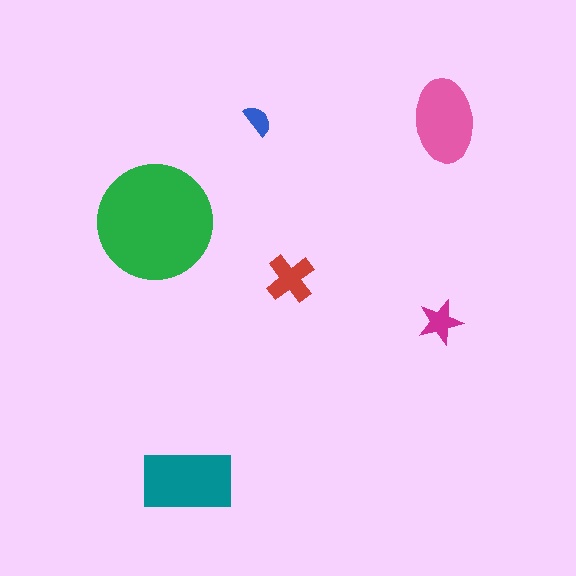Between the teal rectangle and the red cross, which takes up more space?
The teal rectangle.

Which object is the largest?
The green circle.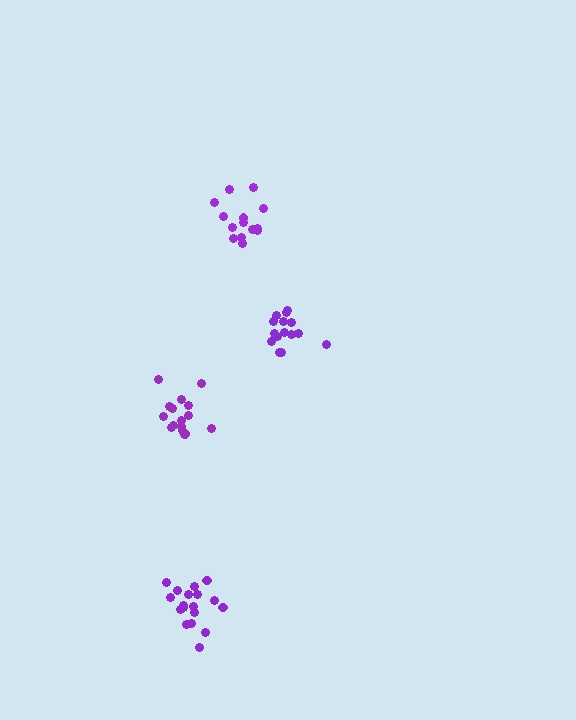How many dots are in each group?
Group 1: 14 dots, Group 2: 16 dots, Group 3: 18 dots, Group 4: 15 dots (63 total).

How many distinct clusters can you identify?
There are 4 distinct clusters.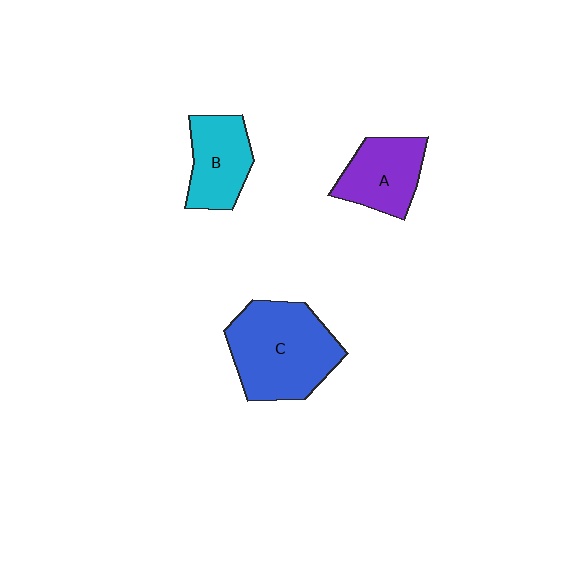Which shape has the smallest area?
Shape B (cyan).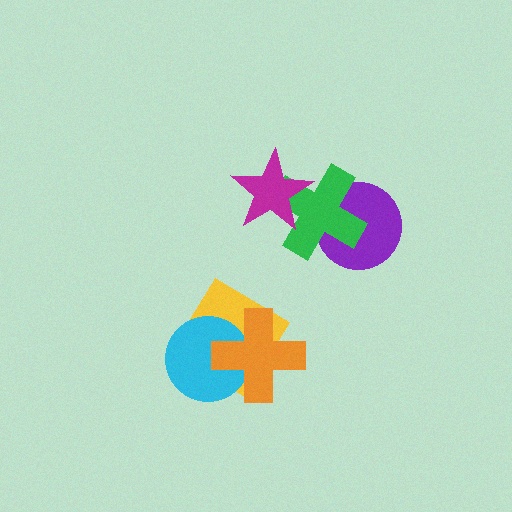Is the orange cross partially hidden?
No, no other shape covers it.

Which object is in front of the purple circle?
The green cross is in front of the purple circle.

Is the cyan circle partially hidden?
Yes, it is partially covered by another shape.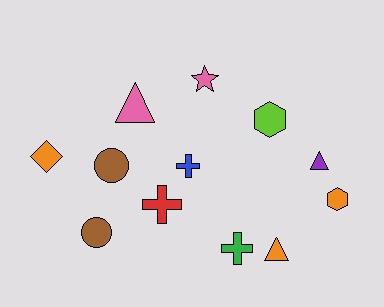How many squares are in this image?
There are no squares.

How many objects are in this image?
There are 12 objects.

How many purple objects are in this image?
There is 1 purple object.